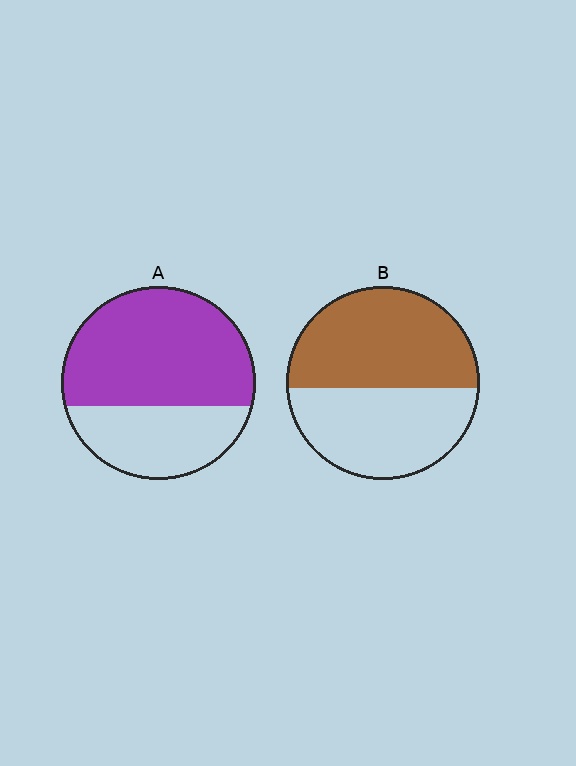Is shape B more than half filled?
Roughly half.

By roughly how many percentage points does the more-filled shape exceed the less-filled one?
By roughly 10 percentage points (A over B).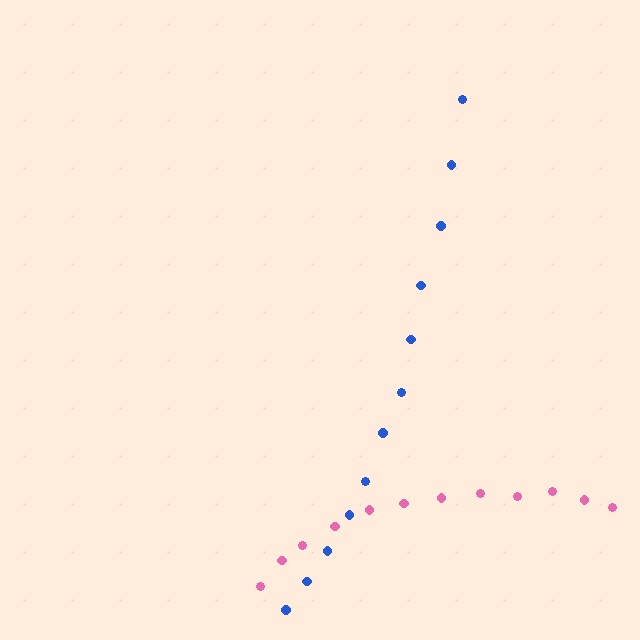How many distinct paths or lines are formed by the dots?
There are 2 distinct paths.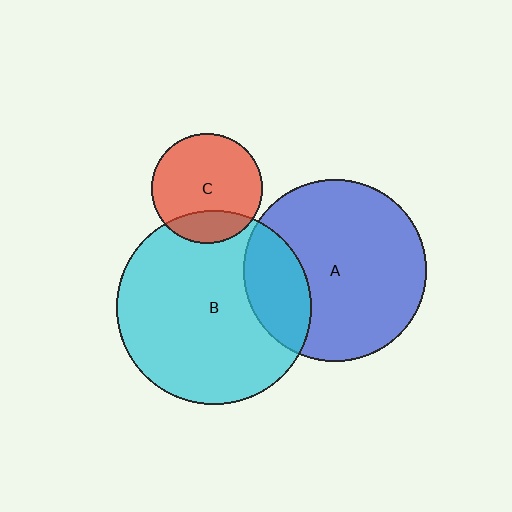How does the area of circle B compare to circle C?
Approximately 3.1 times.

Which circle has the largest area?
Circle B (cyan).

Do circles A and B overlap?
Yes.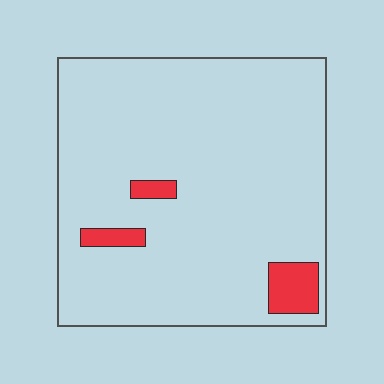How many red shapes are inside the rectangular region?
3.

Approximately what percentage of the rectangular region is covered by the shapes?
Approximately 5%.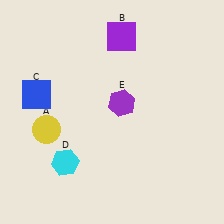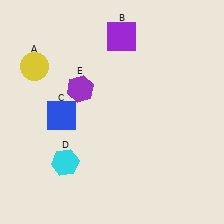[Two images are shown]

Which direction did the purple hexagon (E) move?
The purple hexagon (E) moved left.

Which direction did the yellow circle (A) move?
The yellow circle (A) moved up.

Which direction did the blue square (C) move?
The blue square (C) moved right.